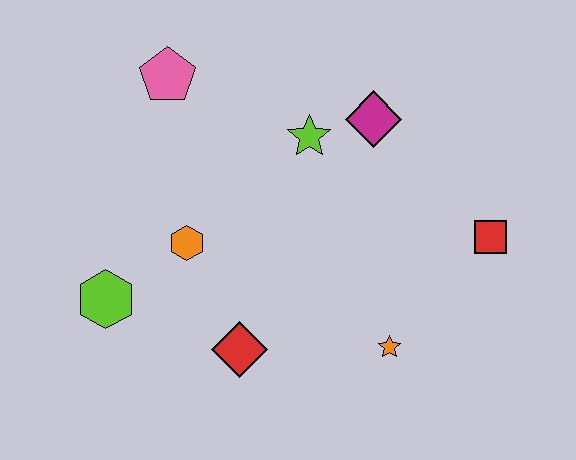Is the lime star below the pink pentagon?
Yes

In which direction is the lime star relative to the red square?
The lime star is to the left of the red square.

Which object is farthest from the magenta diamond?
The lime hexagon is farthest from the magenta diamond.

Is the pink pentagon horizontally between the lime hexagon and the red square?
Yes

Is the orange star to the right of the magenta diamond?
Yes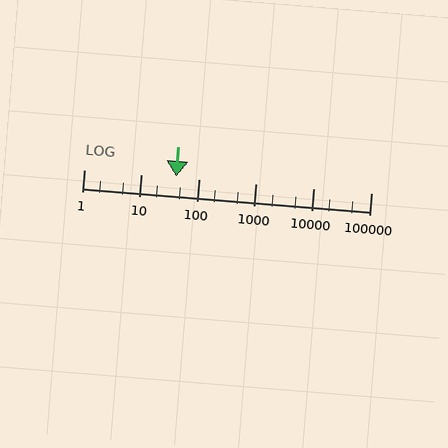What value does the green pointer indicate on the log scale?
The pointer indicates approximately 41.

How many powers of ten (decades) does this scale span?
The scale spans 5 decades, from 1 to 100000.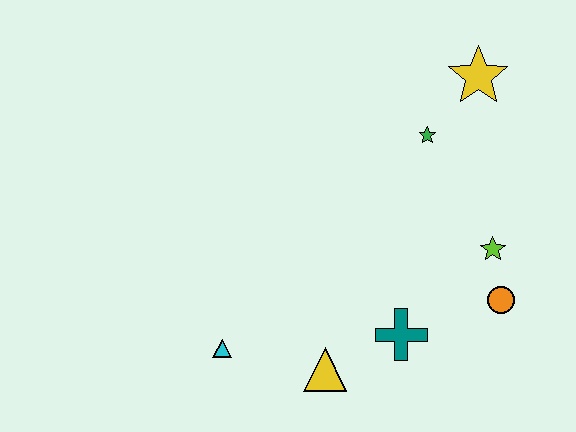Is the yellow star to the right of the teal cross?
Yes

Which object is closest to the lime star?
The orange circle is closest to the lime star.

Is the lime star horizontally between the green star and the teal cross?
No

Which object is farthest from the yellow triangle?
The yellow star is farthest from the yellow triangle.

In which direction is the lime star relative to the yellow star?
The lime star is below the yellow star.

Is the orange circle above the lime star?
No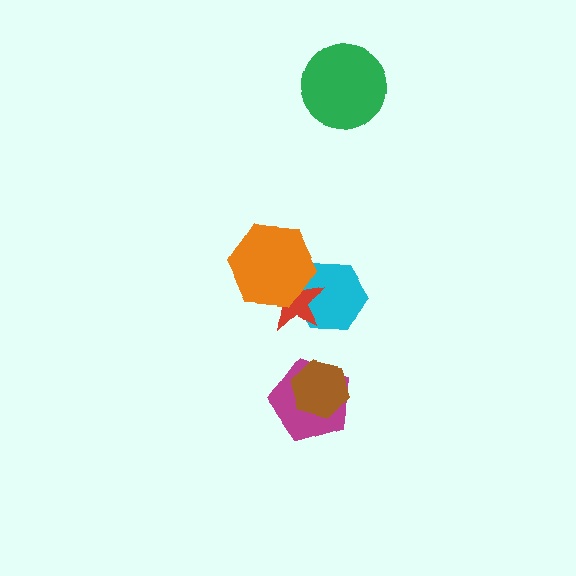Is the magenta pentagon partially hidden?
Yes, it is partially covered by another shape.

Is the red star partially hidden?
Yes, it is partially covered by another shape.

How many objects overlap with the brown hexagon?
1 object overlaps with the brown hexagon.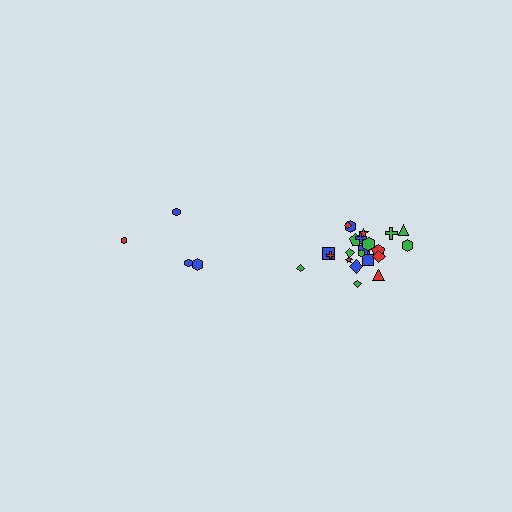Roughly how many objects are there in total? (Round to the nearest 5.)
Roughly 30 objects in total.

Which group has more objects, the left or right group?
The right group.